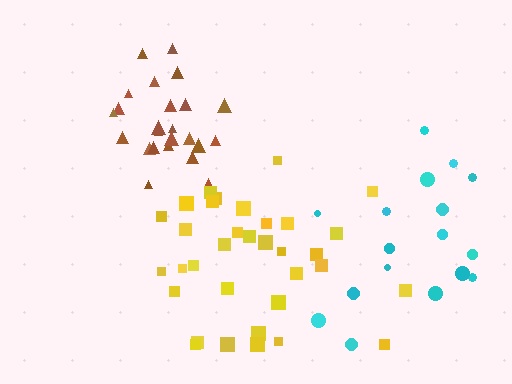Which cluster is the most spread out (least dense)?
Cyan.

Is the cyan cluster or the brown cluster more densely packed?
Brown.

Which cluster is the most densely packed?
Brown.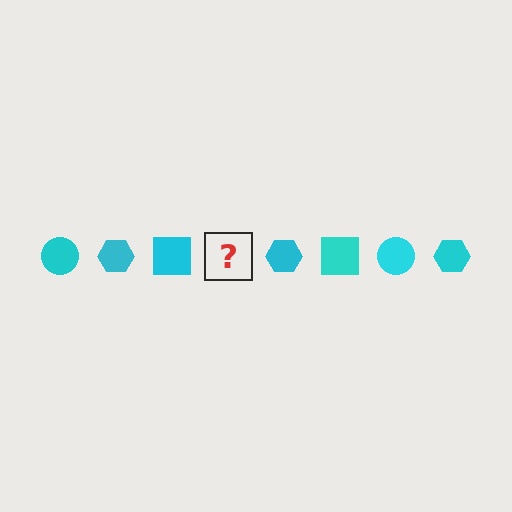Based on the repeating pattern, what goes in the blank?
The blank should be a cyan circle.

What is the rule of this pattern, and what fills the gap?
The rule is that the pattern cycles through circle, hexagon, square shapes in cyan. The gap should be filled with a cyan circle.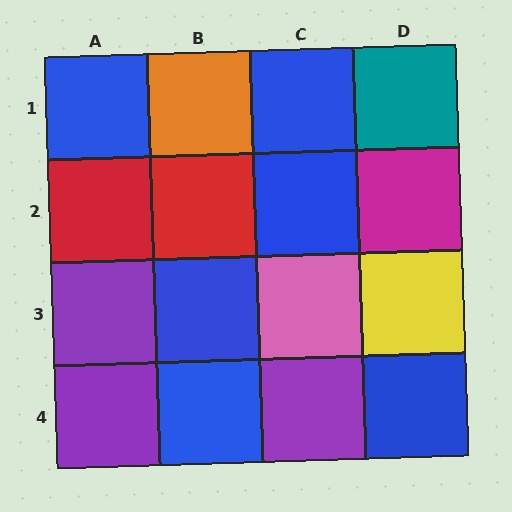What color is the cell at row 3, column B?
Blue.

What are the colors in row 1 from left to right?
Blue, orange, blue, teal.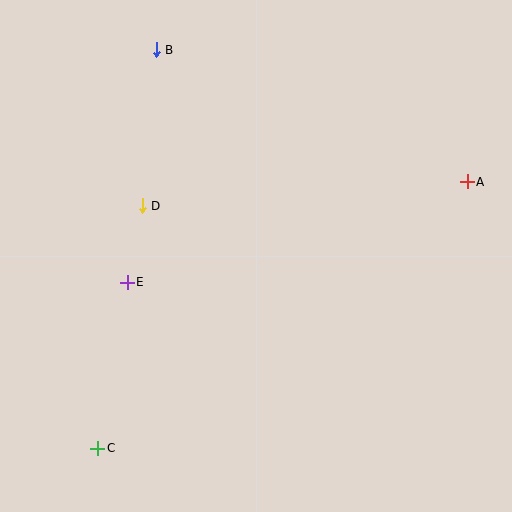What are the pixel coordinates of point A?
Point A is at (467, 182).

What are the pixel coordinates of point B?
Point B is at (156, 50).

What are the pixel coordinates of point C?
Point C is at (98, 448).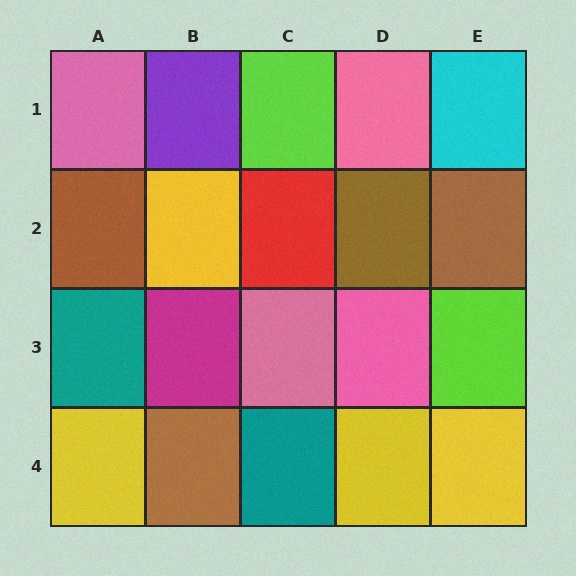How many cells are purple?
1 cell is purple.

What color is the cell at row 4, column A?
Yellow.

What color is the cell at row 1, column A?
Pink.